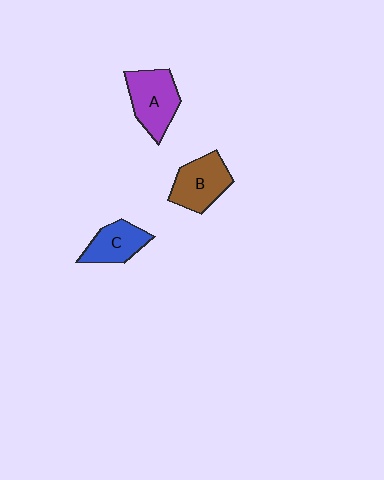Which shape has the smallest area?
Shape C (blue).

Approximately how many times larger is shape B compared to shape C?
Approximately 1.2 times.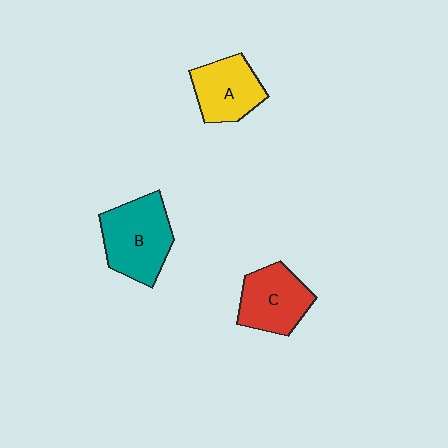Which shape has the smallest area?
Shape A (yellow).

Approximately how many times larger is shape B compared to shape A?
Approximately 1.3 times.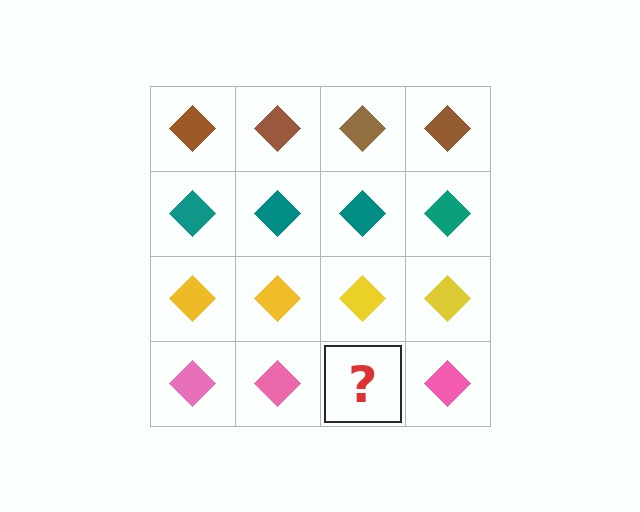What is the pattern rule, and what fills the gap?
The rule is that each row has a consistent color. The gap should be filled with a pink diamond.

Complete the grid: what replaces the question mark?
The question mark should be replaced with a pink diamond.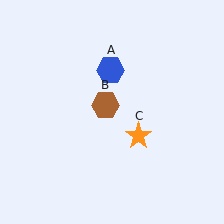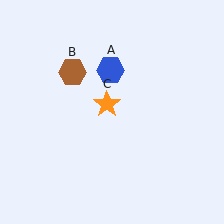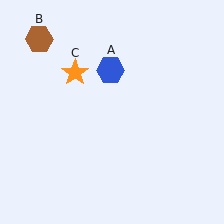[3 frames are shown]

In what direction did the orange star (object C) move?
The orange star (object C) moved up and to the left.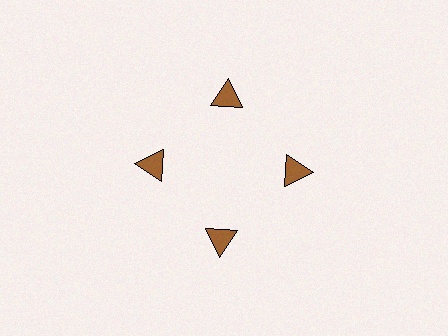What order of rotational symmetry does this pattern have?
This pattern has 4-fold rotational symmetry.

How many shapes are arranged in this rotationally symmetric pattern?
There are 4 shapes, arranged in 4 groups of 1.